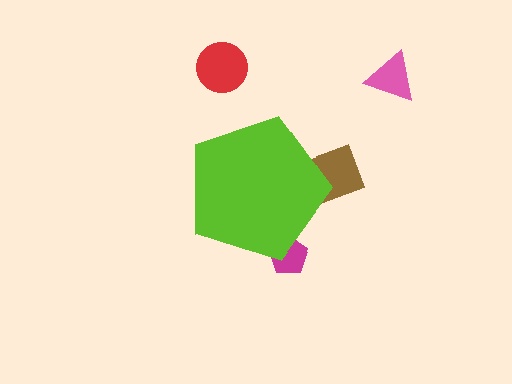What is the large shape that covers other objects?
A lime pentagon.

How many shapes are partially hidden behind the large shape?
2 shapes are partially hidden.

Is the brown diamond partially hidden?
Yes, the brown diamond is partially hidden behind the lime pentagon.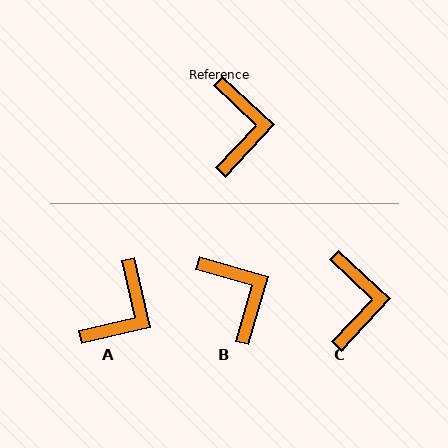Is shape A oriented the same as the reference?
No, it is off by about 34 degrees.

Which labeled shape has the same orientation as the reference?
C.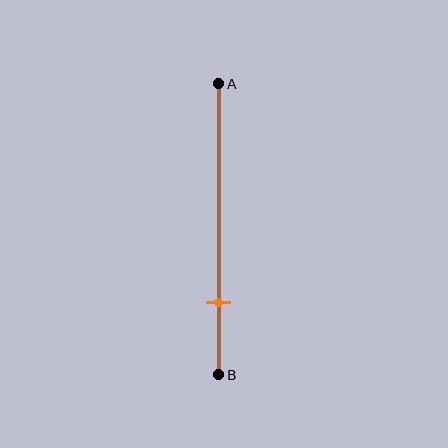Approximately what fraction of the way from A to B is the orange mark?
The orange mark is approximately 75% of the way from A to B.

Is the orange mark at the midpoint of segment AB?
No, the mark is at about 75% from A, not at the 50% midpoint.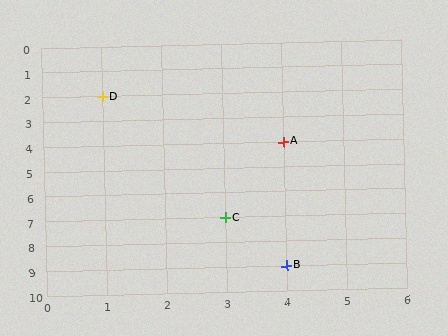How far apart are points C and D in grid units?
Points C and D are 2 columns and 5 rows apart (about 5.4 grid units diagonally).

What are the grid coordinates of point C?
Point C is at grid coordinates (3, 7).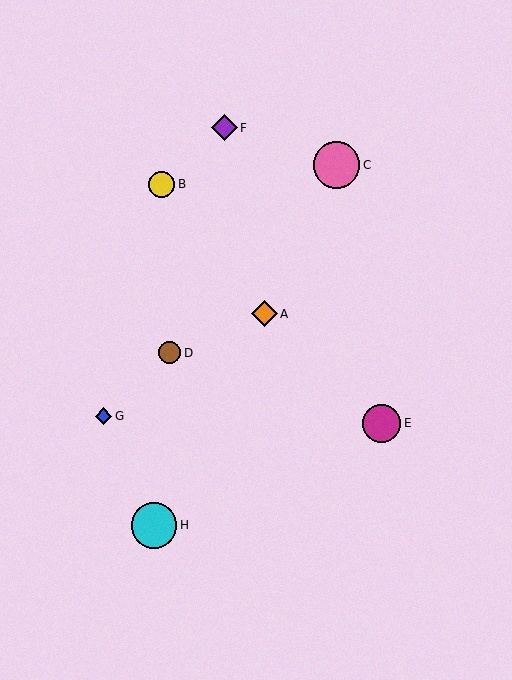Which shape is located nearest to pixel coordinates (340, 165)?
The pink circle (labeled C) at (337, 165) is nearest to that location.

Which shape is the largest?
The pink circle (labeled C) is the largest.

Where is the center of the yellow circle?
The center of the yellow circle is at (162, 184).